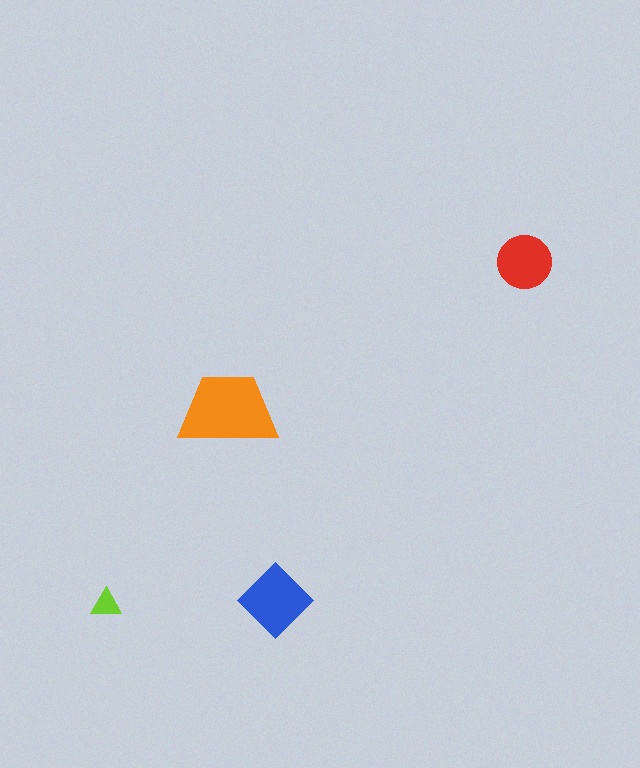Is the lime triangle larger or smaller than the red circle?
Smaller.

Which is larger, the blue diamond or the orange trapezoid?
The orange trapezoid.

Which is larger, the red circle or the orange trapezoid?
The orange trapezoid.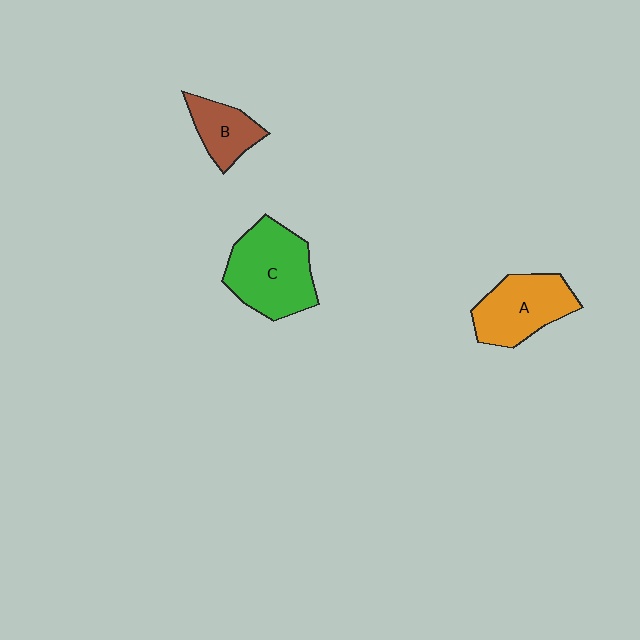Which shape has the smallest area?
Shape B (brown).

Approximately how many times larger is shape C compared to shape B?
Approximately 2.0 times.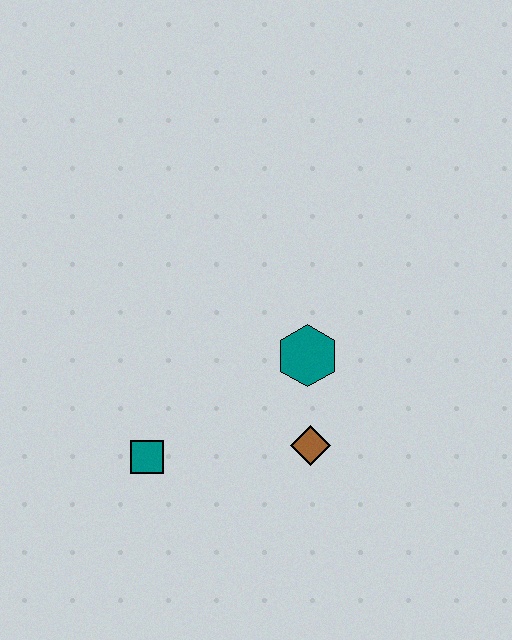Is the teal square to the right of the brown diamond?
No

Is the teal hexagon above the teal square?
Yes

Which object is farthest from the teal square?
The teal hexagon is farthest from the teal square.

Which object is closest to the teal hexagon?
The brown diamond is closest to the teal hexagon.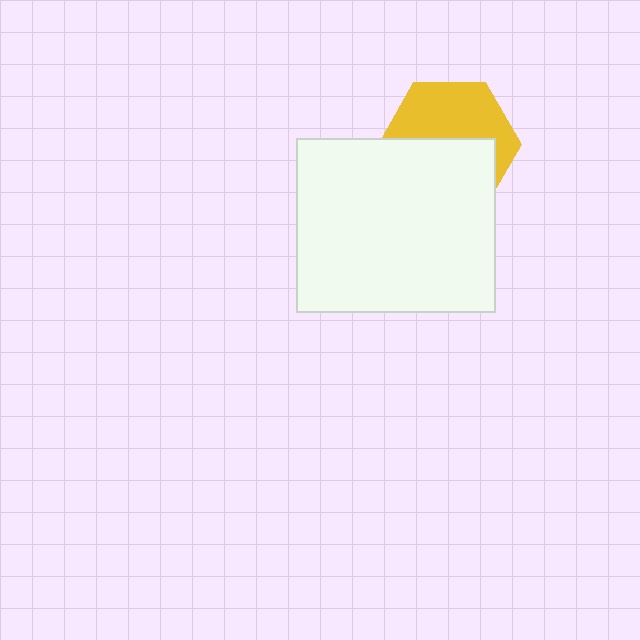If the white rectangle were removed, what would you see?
You would see the complete yellow hexagon.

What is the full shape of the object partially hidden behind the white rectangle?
The partially hidden object is a yellow hexagon.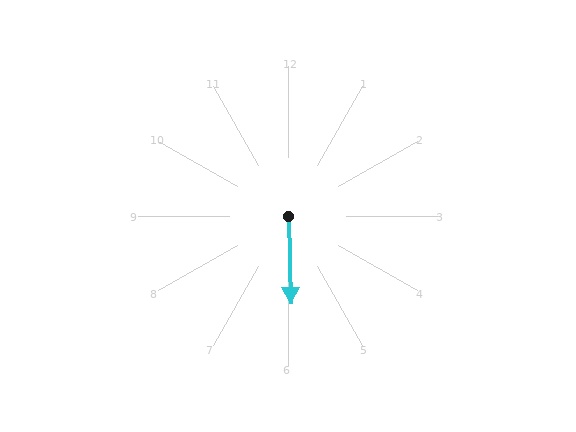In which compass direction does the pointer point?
South.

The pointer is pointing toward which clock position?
Roughly 6 o'clock.